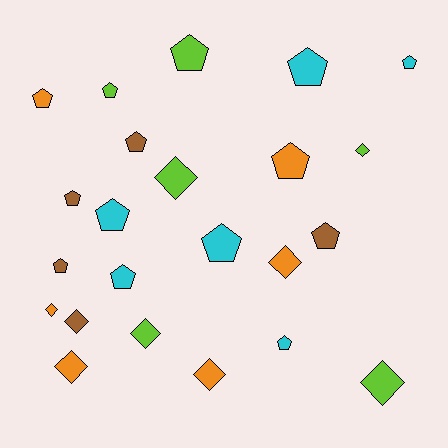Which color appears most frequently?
Orange, with 6 objects.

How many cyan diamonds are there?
There are no cyan diamonds.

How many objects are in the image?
There are 23 objects.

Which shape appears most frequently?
Pentagon, with 14 objects.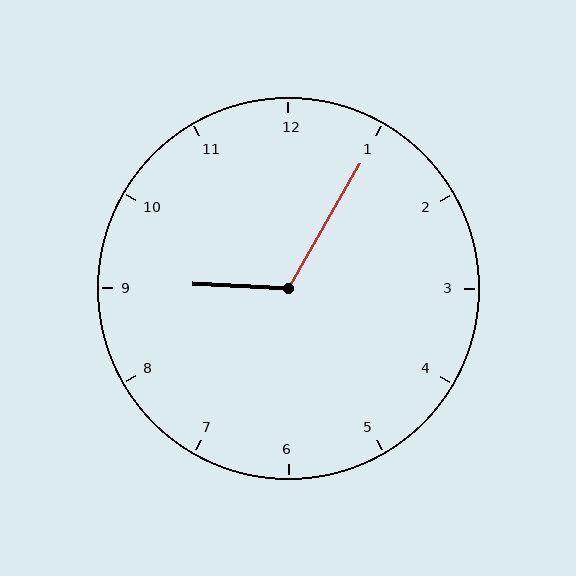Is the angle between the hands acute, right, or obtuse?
It is obtuse.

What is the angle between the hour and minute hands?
Approximately 118 degrees.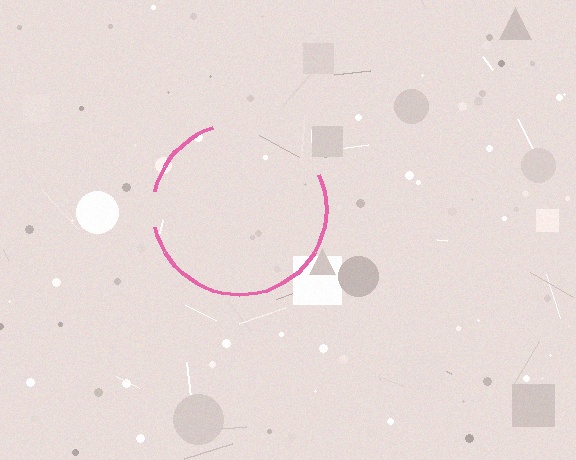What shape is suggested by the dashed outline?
The dashed outline suggests a circle.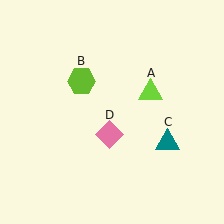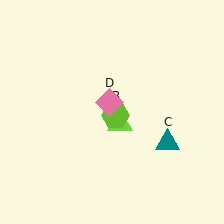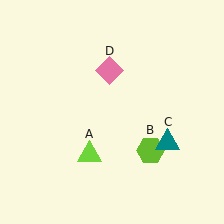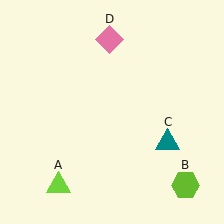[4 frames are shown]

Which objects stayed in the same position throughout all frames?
Teal triangle (object C) remained stationary.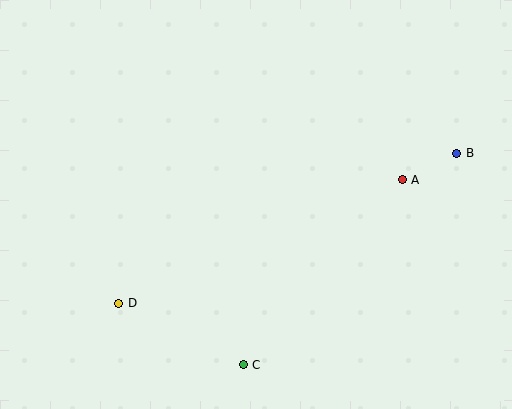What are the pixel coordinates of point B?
Point B is at (457, 153).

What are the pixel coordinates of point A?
Point A is at (402, 180).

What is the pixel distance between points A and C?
The distance between A and C is 244 pixels.